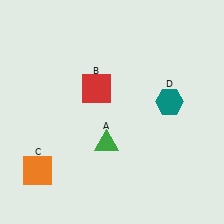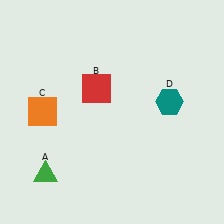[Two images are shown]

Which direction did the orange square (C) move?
The orange square (C) moved up.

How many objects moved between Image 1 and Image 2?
2 objects moved between the two images.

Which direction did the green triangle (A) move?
The green triangle (A) moved left.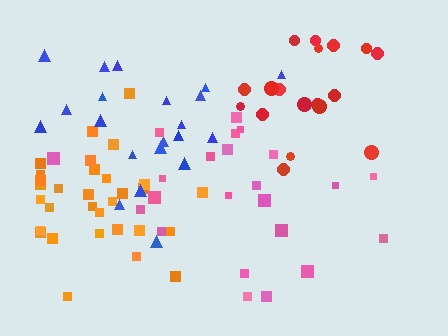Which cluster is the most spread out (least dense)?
Blue.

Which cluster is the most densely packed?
Orange.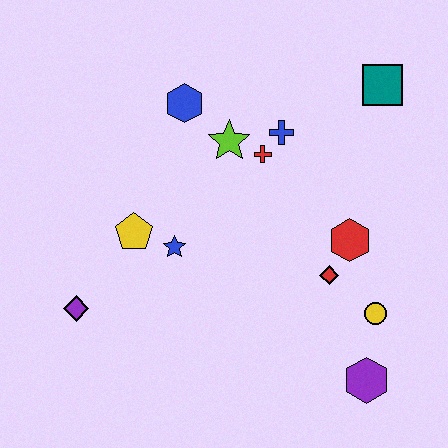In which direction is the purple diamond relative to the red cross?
The purple diamond is to the left of the red cross.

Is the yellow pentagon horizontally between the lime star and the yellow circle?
No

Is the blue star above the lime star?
No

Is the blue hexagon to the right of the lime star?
No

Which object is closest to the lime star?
The red cross is closest to the lime star.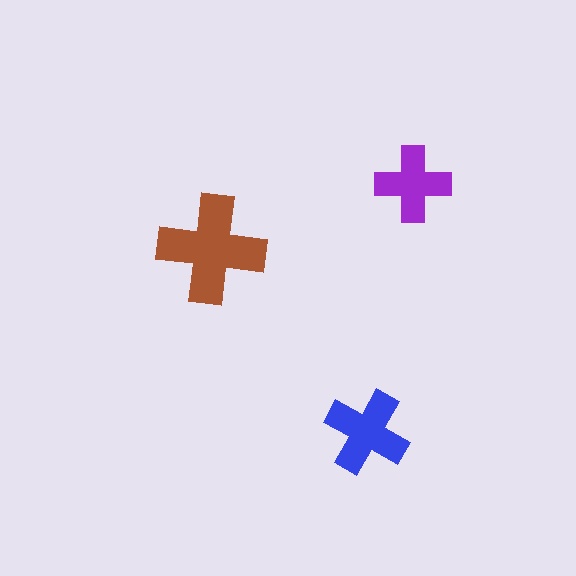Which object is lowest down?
The blue cross is bottommost.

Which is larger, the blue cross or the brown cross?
The brown one.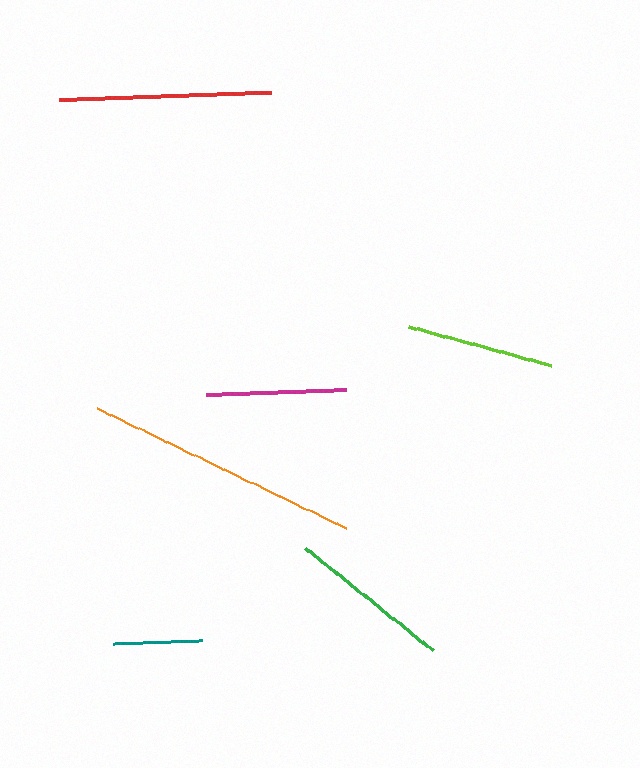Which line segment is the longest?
The orange line is the longest at approximately 277 pixels.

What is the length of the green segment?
The green segment is approximately 165 pixels long.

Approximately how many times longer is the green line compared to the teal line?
The green line is approximately 1.8 times the length of the teal line.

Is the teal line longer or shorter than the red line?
The red line is longer than the teal line.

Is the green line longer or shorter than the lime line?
The green line is longer than the lime line.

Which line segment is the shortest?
The teal line is the shortest at approximately 89 pixels.